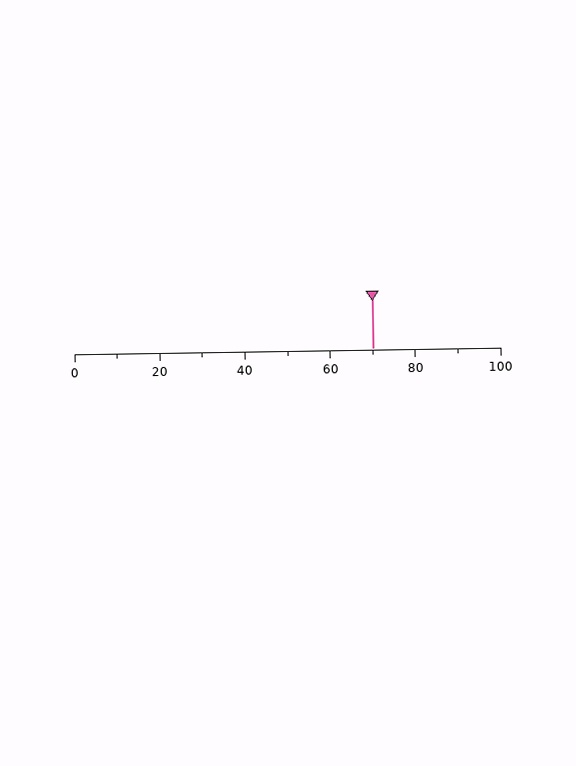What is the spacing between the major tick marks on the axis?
The major ticks are spaced 20 apart.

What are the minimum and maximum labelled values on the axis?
The axis runs from 0 to 100.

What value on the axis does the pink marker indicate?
The marker indicates approximately 70.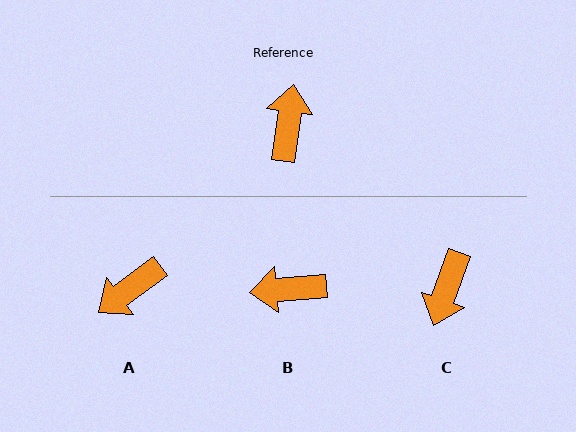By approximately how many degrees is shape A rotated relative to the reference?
Approximately 135 degrees counter-clockwise.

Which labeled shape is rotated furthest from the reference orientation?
C, about 168 degrees away.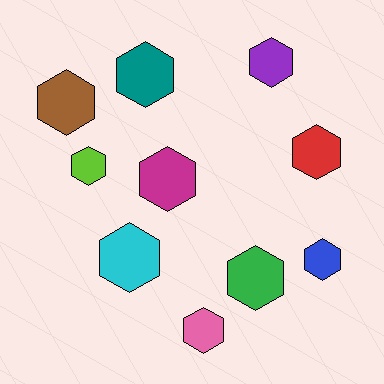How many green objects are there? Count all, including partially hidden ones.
There is 1 green object.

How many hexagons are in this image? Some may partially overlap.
There are 10 hexagons.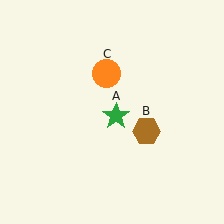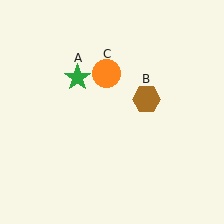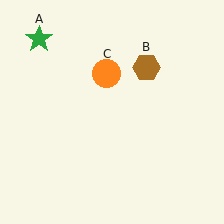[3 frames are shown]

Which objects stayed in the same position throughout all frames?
Orange circle (object C) remained stationary.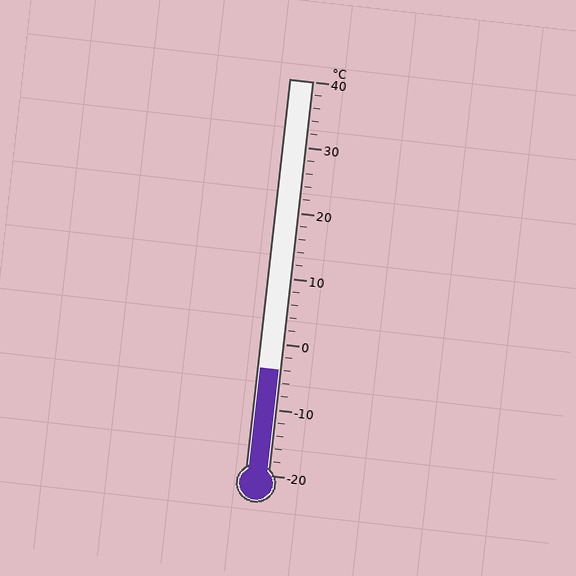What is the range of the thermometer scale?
The thermometer scale ranges from -20°C to 40°C.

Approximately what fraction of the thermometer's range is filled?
The thermometer is filled to approximately 25% of its range.